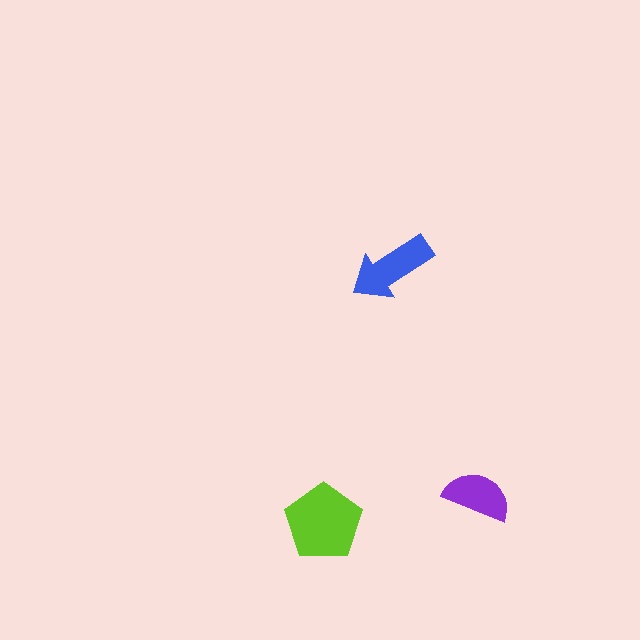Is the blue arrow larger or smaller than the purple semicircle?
Larger.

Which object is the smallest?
The purple semicircle.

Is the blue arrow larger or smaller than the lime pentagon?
Smaller.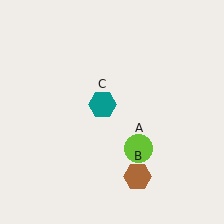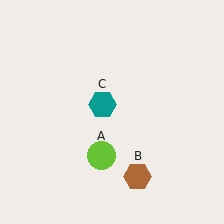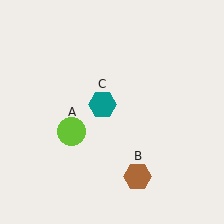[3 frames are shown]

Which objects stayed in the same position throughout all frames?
Brown hexagon (object B) and teal hexagon (object C) remained stationary.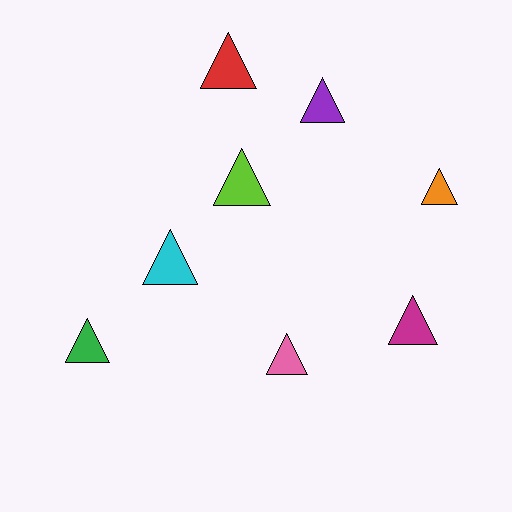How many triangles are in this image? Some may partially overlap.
There are 8 triangles.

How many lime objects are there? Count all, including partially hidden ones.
There is 1 lime object.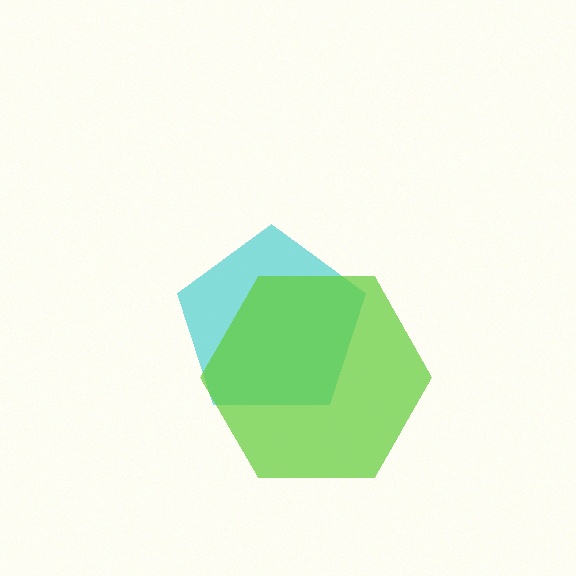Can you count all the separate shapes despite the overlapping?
Yes, there are 2 separate shapes.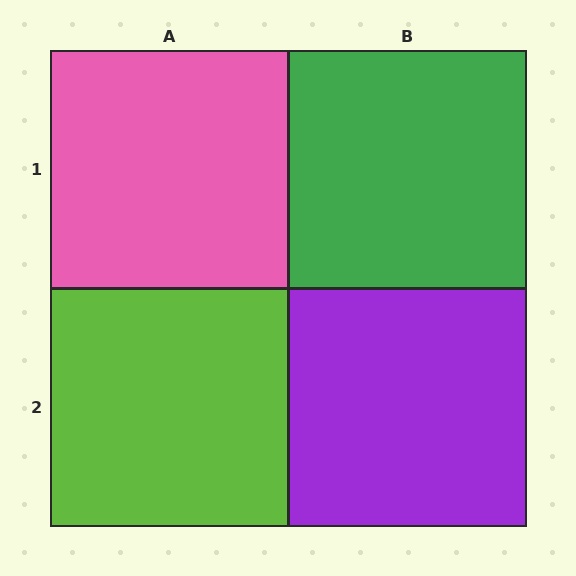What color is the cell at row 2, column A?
Lime.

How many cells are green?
1 cell is green.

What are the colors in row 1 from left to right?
Pink, green.